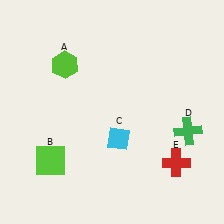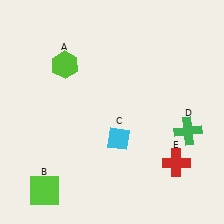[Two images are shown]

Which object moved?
The lime square (B) moved down.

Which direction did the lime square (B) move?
The lime square (B) moved down.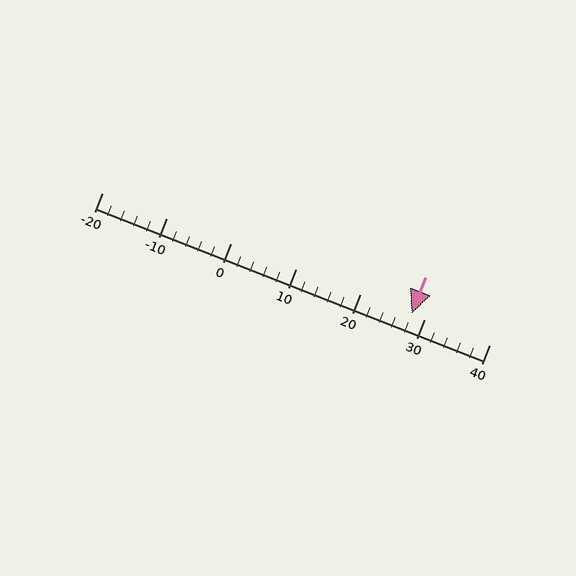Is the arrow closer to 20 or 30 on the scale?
The arrow is closer to 30.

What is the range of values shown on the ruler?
The ruler shows values from -20 to 40.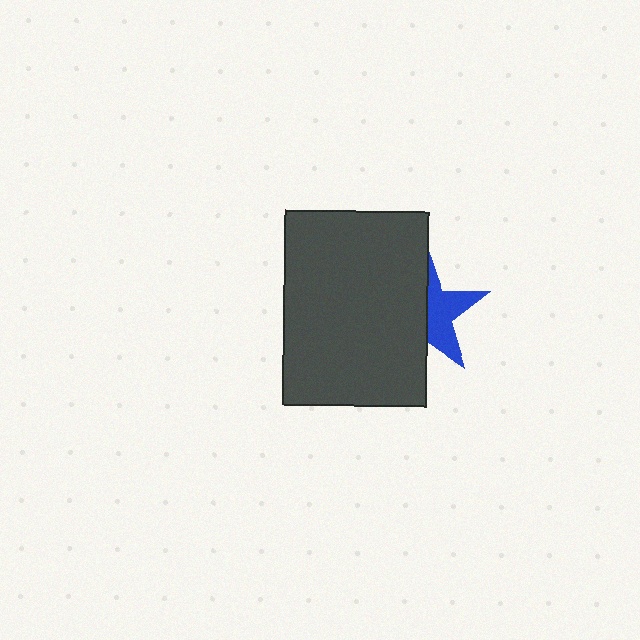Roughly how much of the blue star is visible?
About half of it is visible (roughly 47%).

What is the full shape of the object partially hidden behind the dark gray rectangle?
The partially hidden object is a blue star.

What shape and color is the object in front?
The object in front is a dark gray rectangle.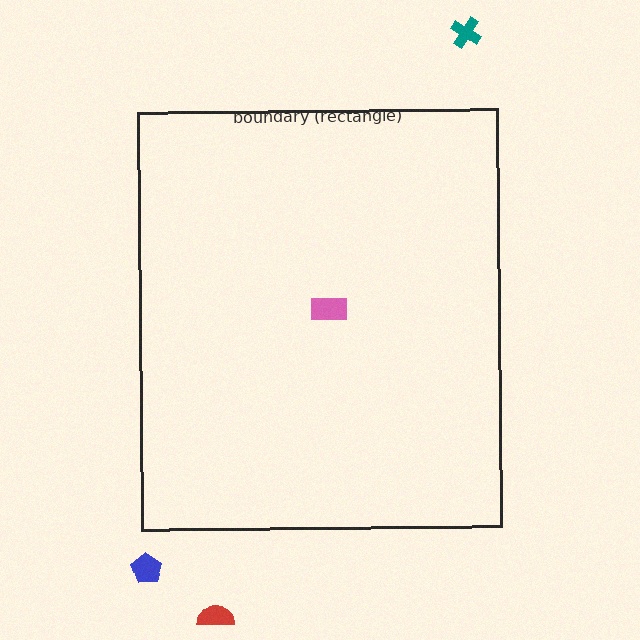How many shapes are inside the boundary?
1 inside, 3 outside.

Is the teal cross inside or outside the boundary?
Outside.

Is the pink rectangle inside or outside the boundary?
Inside.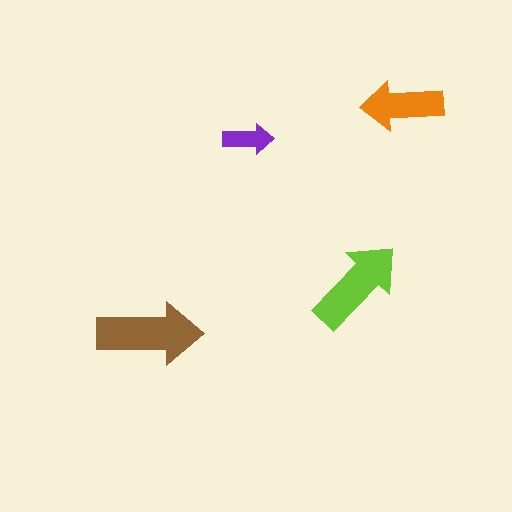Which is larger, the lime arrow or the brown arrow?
The brown one.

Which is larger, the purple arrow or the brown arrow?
The brown one.